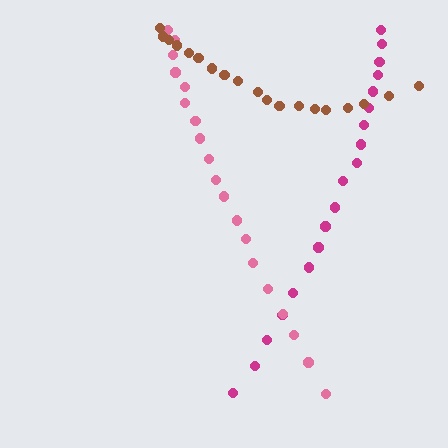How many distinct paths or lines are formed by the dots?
There are 3 distinct paths.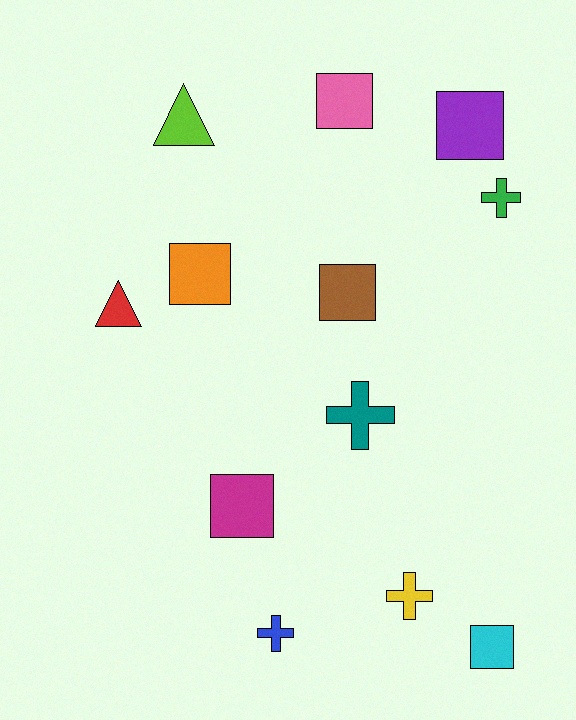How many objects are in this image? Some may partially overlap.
There are 12 objects.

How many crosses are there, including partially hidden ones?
There are 4 crosses.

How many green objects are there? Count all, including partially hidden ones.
There is 1 green object.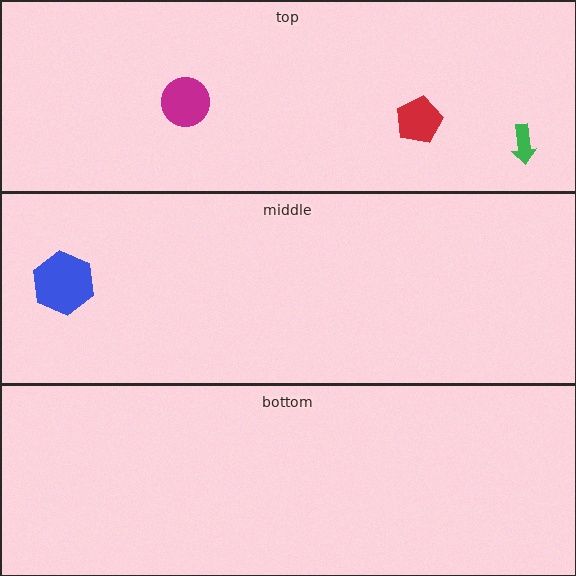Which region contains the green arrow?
The top region.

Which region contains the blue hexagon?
The middle region.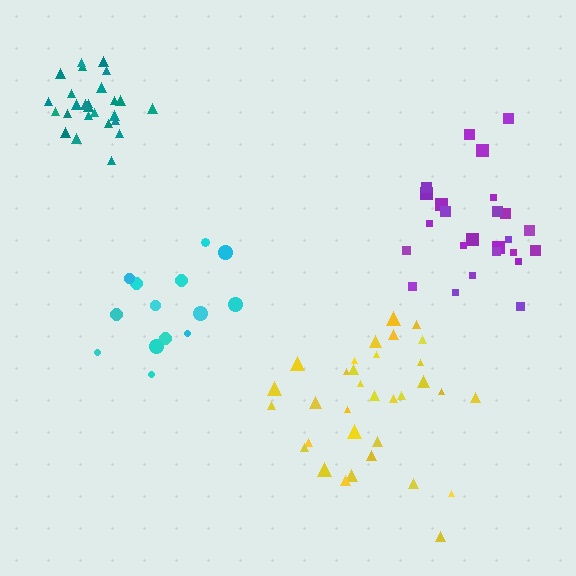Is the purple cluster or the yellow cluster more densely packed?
Yellow.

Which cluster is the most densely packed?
Teal.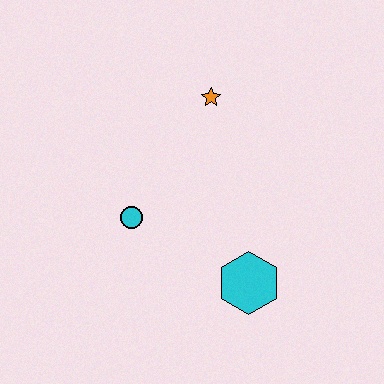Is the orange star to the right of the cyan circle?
Yes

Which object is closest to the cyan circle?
The cyan hexagon is closest to the cyan circle.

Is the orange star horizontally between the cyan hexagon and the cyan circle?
Yes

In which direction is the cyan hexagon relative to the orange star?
The cyan hexagon is below the orange star.